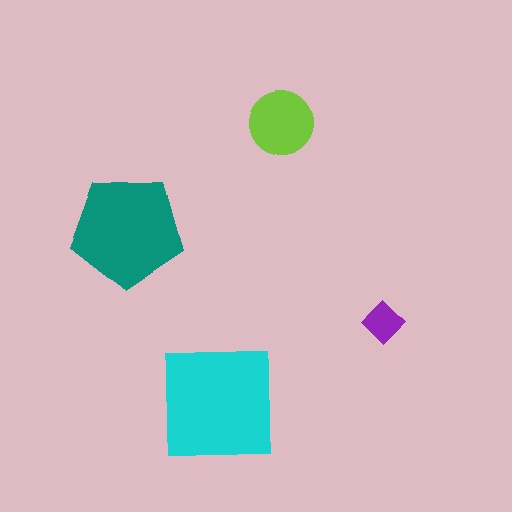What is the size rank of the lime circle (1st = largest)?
3rd.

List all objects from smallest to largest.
The purple diamond, the lime circle, the teal pentagon, the cyan square.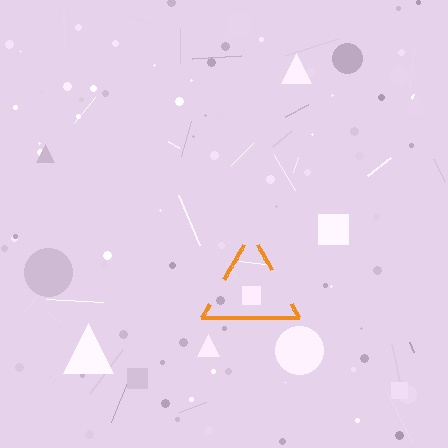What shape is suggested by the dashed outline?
The dashed outline suggests a triangle.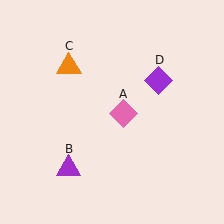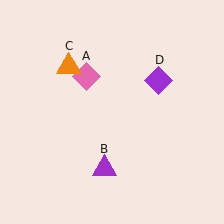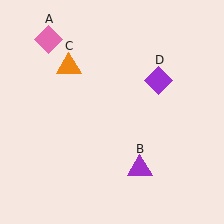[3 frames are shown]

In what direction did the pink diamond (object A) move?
The pink diamond (object A) moved up and to the left.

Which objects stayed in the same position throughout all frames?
Orange triangle (object C) and purple diamond (object D) remained stationary.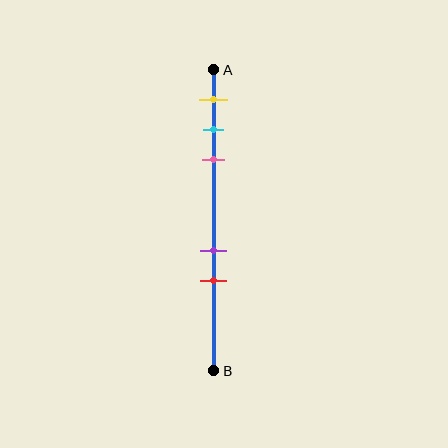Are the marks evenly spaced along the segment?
No, the marks are not evenly spaced.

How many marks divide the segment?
There are 5 marks dividing the segment.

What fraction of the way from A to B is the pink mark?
The pink mark is approximately 30% (0.3) of the way from A to B.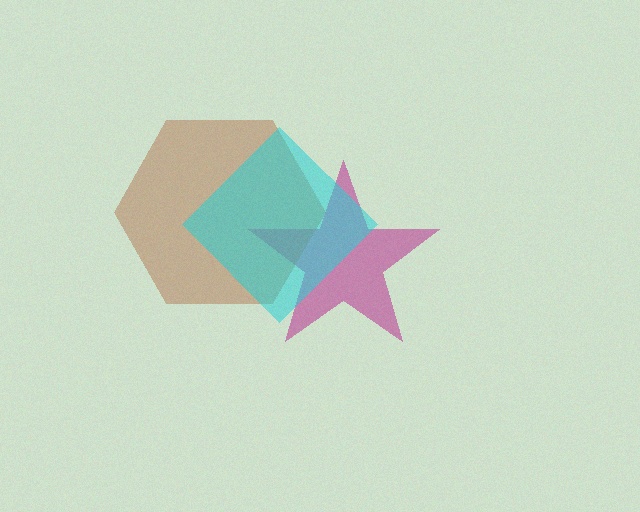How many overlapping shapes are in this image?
There are 3 overlapping shapes in the image.